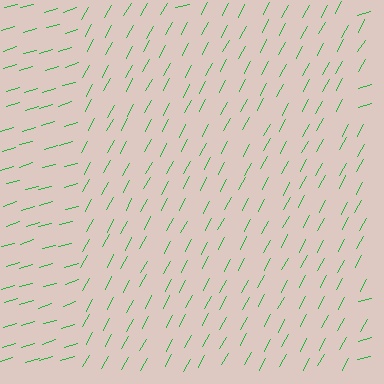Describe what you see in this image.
The image is filled with small green line segments. A rectangle region in the image has lines oriented differently from the surrounding lines, creating a visible texture boundary.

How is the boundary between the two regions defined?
The boundary is defined purely by a change in line orientation (approximately 45 degrees difference). All lines are the same color and thickness.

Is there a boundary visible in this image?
Yes, there is a texture boundary formed by a change in line orientation.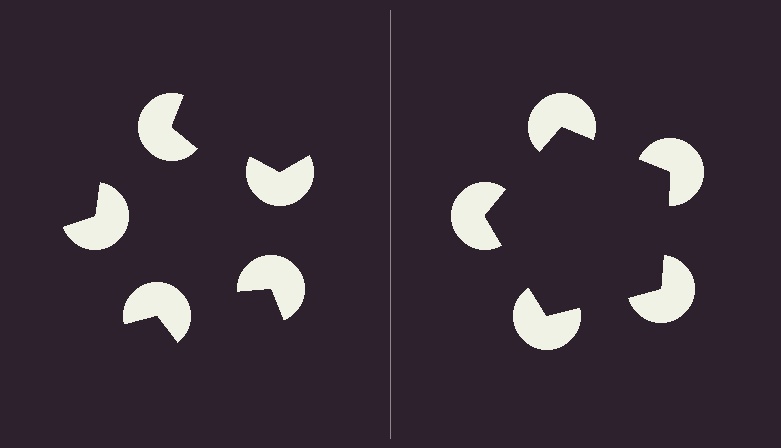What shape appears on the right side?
An illusory pentagon.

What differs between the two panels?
The pac-man discs are positioned identically on both sides; only the wedge orientations differ. On the right they align to a pentagon; on the left they are misaligned.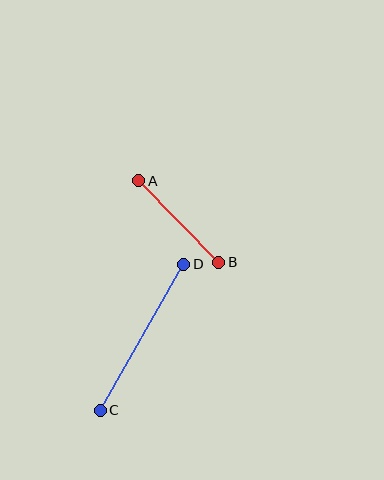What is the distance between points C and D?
The distance is approximately 168 pixels.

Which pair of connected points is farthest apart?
Points C and D are farthest apart.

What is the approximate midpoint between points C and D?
The midpoint is at approximately (142, 337) pixels.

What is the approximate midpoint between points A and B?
The midpoint is at approximately (179, 221) pixels.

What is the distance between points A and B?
The distance is approximately 114 pixels.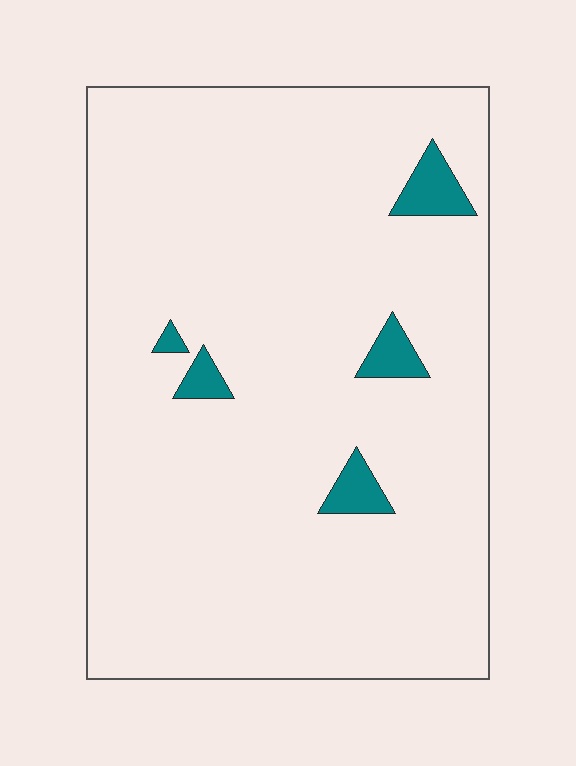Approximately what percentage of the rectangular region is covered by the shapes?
Approximately 5%.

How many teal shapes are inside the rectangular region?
5.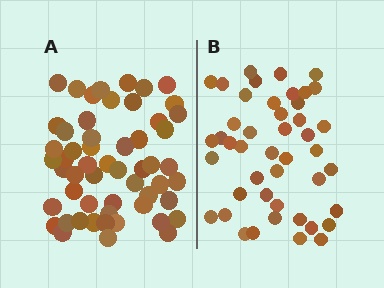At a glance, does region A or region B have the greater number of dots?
Region A (the left region) has more dots.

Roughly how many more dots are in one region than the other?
Region A has roughly 10 or so more dots than region B.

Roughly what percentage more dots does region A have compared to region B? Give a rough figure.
About 20% more.